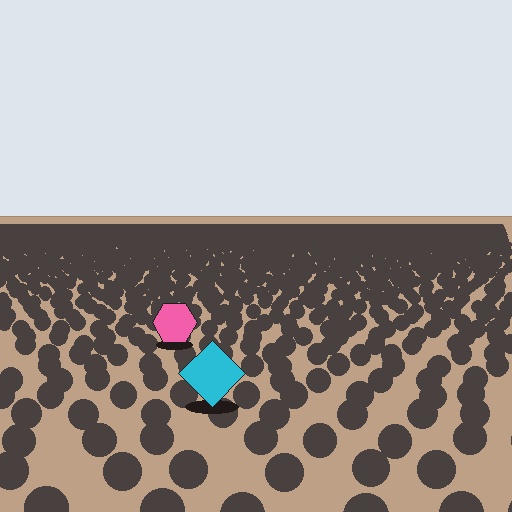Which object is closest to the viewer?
The cyan diamond is closest. The texture marks near it are larger and more spread out.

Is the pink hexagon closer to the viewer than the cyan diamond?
No. The cyan diamond is closer — you can tell from the texture gradient: the ground texture is coarser near it.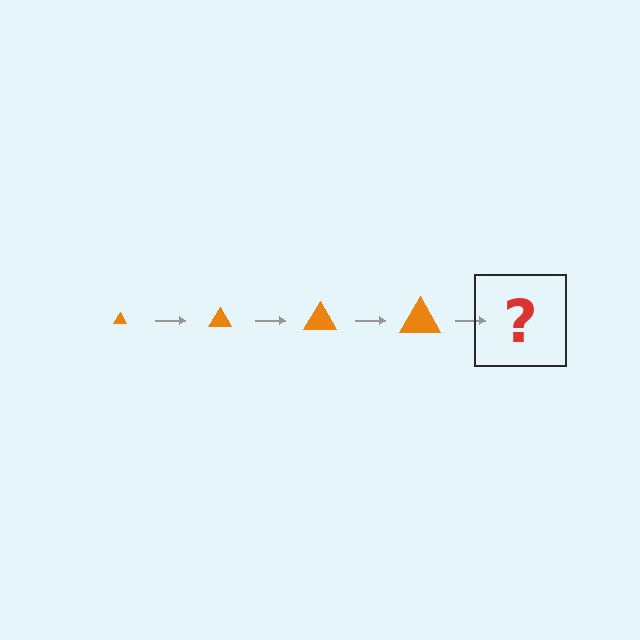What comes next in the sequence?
The next element should be an orange triangle, larger than the previous one.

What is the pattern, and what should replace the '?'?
The pattern is that the triangle gets progressively larger each step. The '?' should be an orange triangle, larger than the previous one.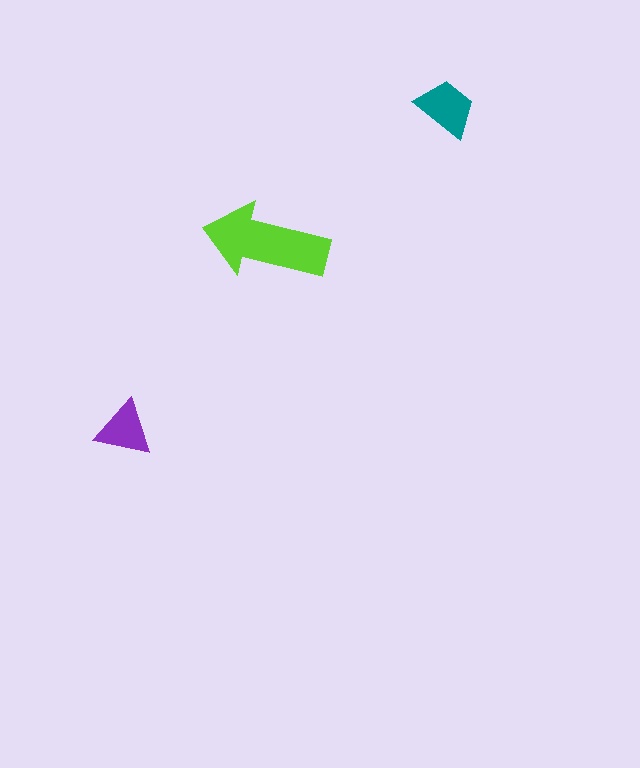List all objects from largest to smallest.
The lime arrow, the teal trapezoid, the purple triangle.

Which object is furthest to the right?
The teal trapezoid is rightmost.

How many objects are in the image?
There are 3 objects in the image.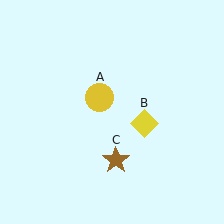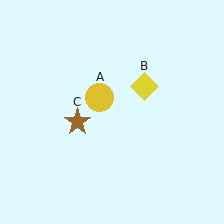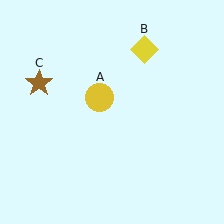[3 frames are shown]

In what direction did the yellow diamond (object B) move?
The yellow diamond (object B) moved up.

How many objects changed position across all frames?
2 objects changed position: yellow diamond (object B), brown star (object C).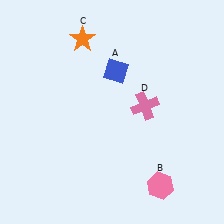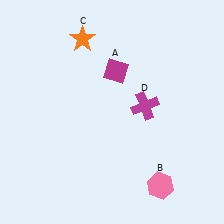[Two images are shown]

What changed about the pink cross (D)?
In Image 1, D is pink. In Image 2, it changed to magenta.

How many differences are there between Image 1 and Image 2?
There are 2 differences between the two images.